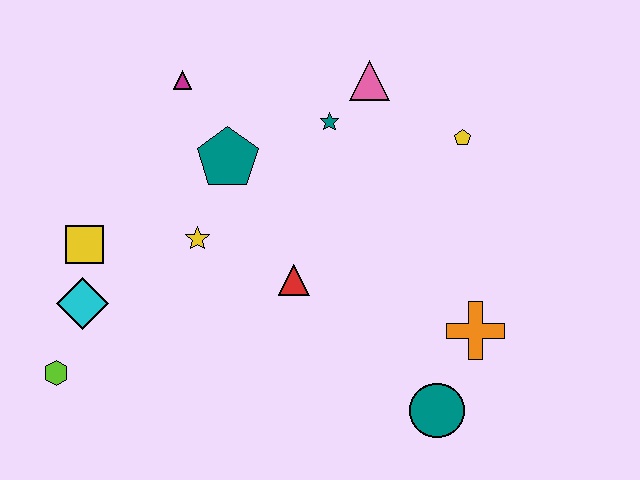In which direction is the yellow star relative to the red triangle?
The yellow star is to the left of the red triangle.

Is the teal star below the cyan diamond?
No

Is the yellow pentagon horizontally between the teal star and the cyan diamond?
No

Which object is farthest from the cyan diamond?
The yellow pentagon is farthest from the cyan diamond.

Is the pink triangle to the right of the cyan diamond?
Yes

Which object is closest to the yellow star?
The teal pentagon is closest to the yellow star.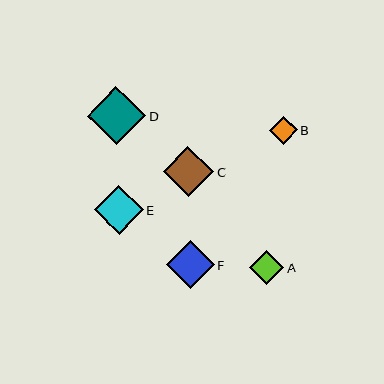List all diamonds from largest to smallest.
From largest to smallest: D, C, E, F, A, B.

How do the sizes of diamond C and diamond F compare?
Diamond C and diamond F are approximately the same size.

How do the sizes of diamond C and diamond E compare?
Diamond C and diamond E are approximately the same size.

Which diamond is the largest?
Diamond D is the largest with a size of approximately 58 pixels.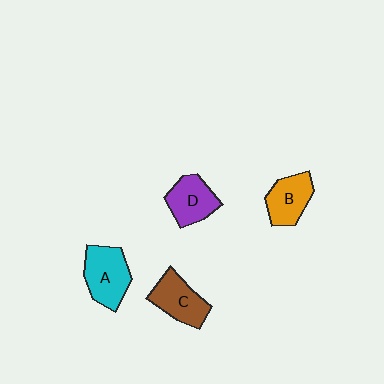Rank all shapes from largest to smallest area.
From largest to smallest: A (cyan), C (brown), D (purple), B (orange).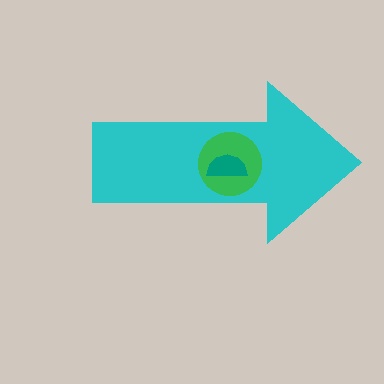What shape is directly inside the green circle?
The teal semicircle.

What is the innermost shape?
The teal semicircle.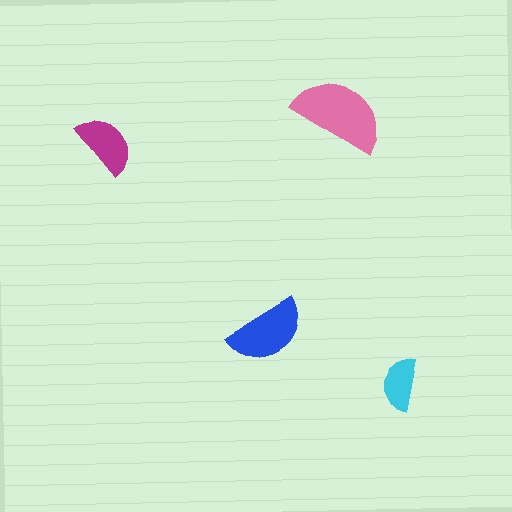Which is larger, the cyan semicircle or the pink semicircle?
The pink one.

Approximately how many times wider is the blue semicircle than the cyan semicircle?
About 1.5 times wider.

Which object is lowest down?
The cyan semicircle is bottommost.